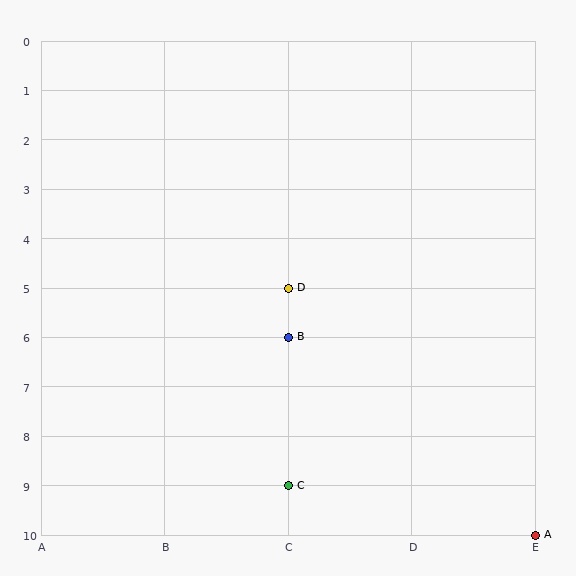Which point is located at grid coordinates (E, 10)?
Point A is at (E, 10).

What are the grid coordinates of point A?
Point A is at grid coordinates (E, 10).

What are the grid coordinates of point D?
Point D is at grid coordinates (C, 5).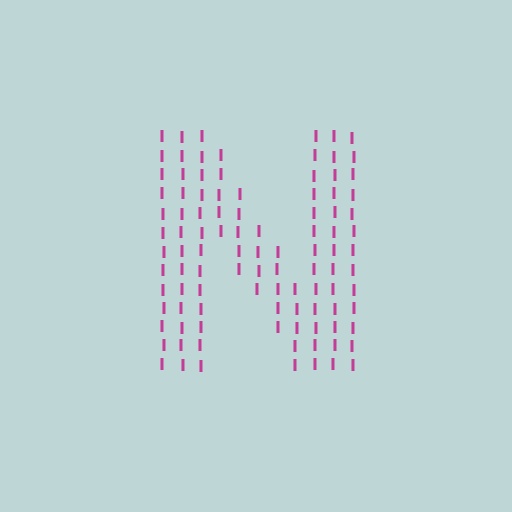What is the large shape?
The large shape is the letter N.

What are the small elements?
The small elements are letter I's.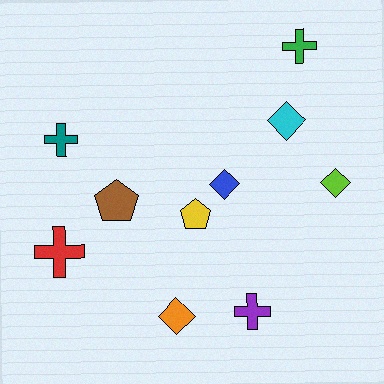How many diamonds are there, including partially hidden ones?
There are 4 diamonds.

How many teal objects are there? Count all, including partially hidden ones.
There is 1 teal object.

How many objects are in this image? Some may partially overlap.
There are 10 objects.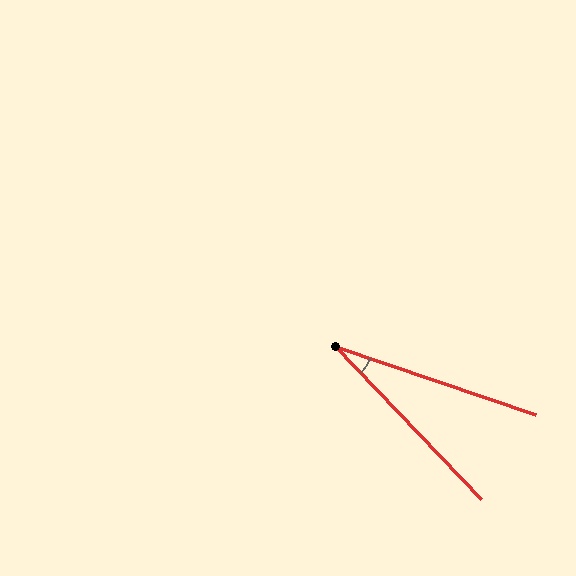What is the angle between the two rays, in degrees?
Approximately 28 degrees.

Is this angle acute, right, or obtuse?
It is acute.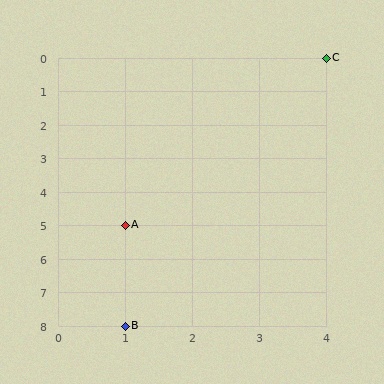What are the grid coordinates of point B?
Point B is at grid coordinates (1, 8).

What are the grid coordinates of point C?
Point C is at grid coordinates (4, 0).